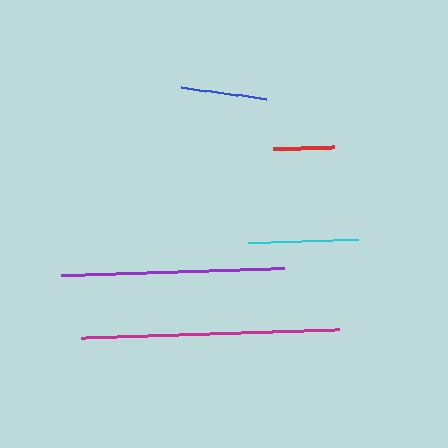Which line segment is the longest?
The magenta line is the longest at approximately 259 pixels.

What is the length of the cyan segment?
The cyan segment is approximately 110 pixels long.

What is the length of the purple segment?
The purple segment is approximately 224 pixels long.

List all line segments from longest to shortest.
From longest to shortest: magenta, purple, cyan, blue, red.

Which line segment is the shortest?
The red line is the shortest at approximately 61 pixels.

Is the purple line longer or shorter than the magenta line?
The magenta line is longer than the purple line.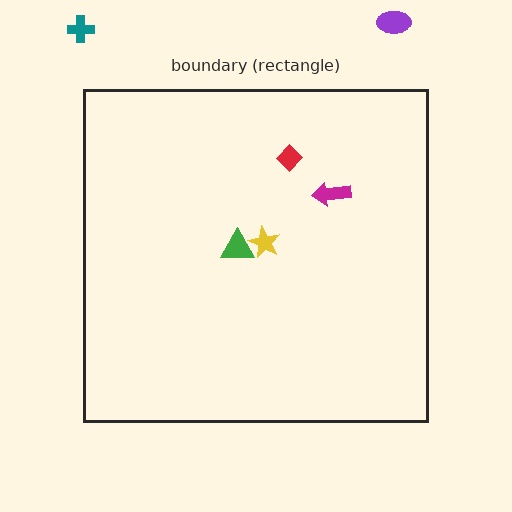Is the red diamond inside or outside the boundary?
Inside.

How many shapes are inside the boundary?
4 inside, 2 outside.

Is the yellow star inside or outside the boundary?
Inside.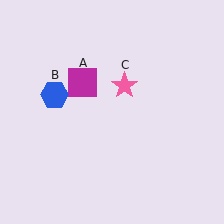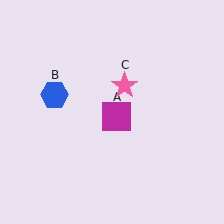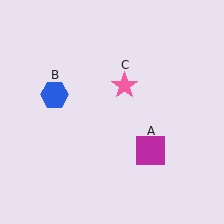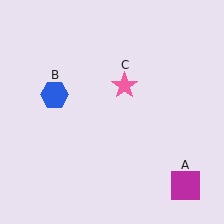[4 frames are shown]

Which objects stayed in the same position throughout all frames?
Blue hexagon (object B) and pink star (object C) remained stationary.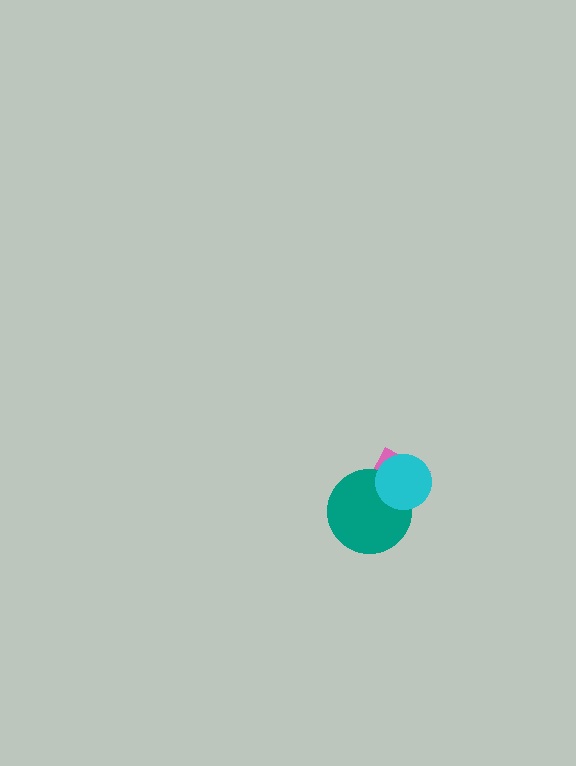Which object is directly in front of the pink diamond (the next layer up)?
The teal circle is directly in front of the pink diamond.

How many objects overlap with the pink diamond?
2 objects overlap with the pink diamond.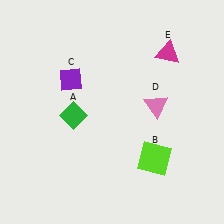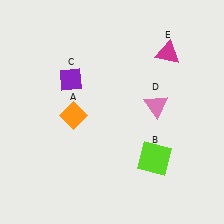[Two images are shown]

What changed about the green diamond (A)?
In Image 1, A is green. In Image 2, it changed to orange.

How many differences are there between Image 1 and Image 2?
There is 1 difference between the two images.